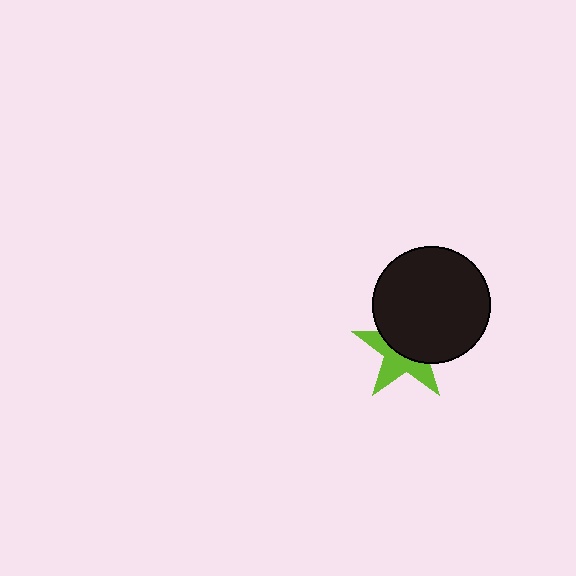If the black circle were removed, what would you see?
You would see the complete lime star.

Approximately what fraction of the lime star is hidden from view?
Roughly 54% of the lime star is hidden behind the black circle.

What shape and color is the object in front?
The object in front is a black circle.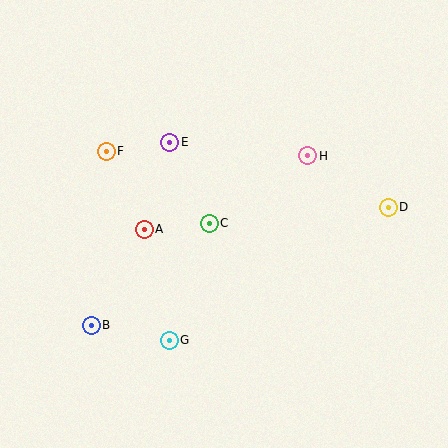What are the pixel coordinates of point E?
Point E is at (170, 142).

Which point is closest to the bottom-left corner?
Point B is closest to the bottom-left corner.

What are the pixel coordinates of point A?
Point A is at (144, 229).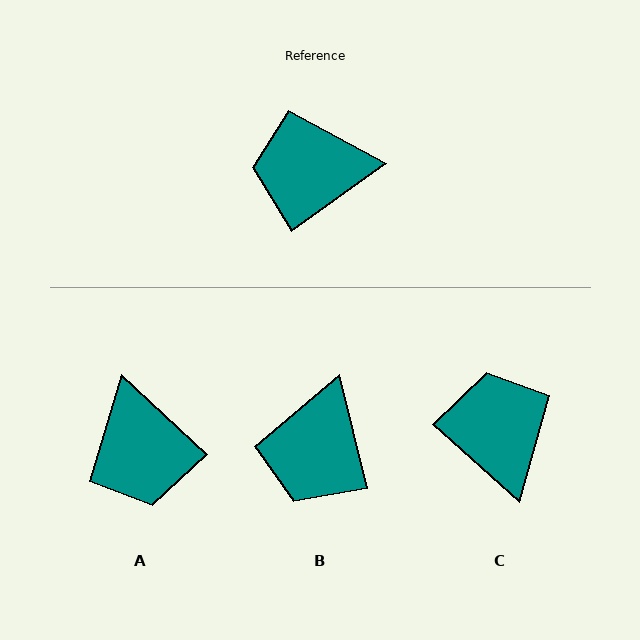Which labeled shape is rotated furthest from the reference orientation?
A, about 101 degrees away.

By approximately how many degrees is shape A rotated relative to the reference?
Approximately 101 degrees counter-clockwise.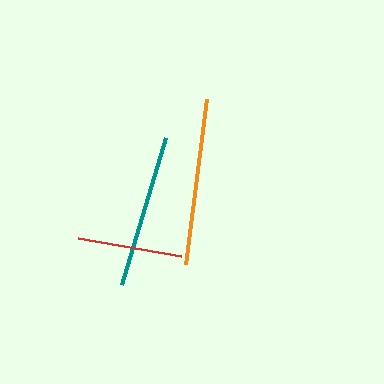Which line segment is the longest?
The orange line is the longest at approximately 167 pixels.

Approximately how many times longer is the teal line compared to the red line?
The teal line is approximately 1.5 times the length of the red line.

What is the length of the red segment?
The red segment is approximately 105 pixels long.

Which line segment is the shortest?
The red line is the shortest at approximately 105 pixels.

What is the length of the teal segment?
The teal segment is approximately 153 pixels long.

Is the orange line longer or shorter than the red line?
The orange line is longer than the red line.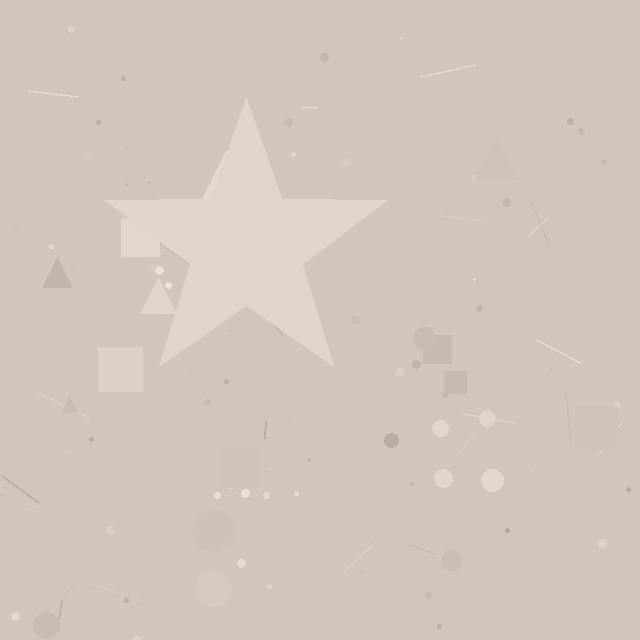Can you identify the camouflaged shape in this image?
The camouflaged shape is a star.